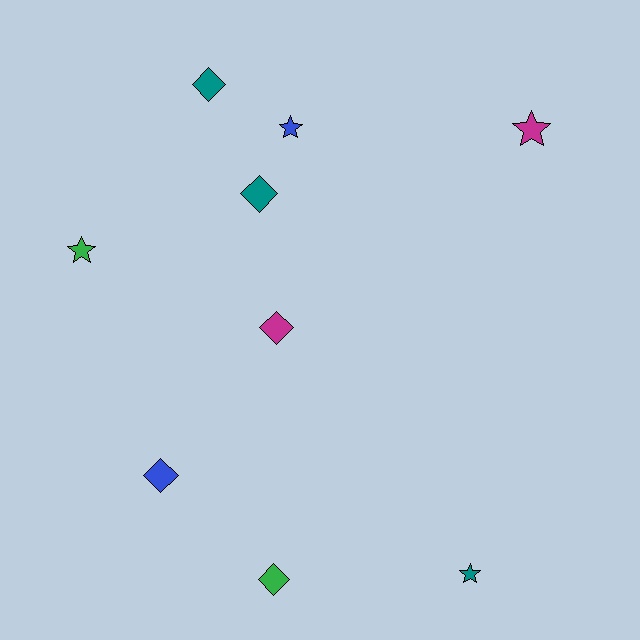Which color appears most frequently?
Teal, with 3 objects.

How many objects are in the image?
There are 9 objects.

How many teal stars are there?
There is 1 teal star.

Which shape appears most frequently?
Diamond, with 5 objects.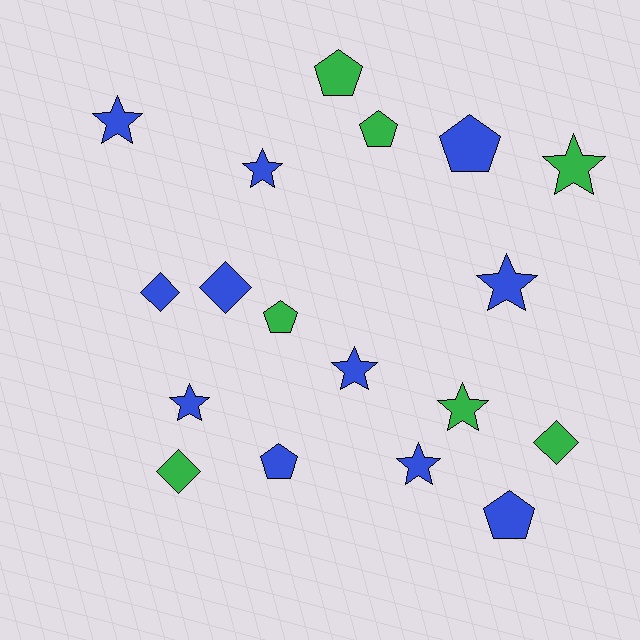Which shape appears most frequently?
Star, with 8 objects.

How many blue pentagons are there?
There are 3 blue pentagons.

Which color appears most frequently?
Blue, with 11 objects.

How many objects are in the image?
There are 18 objects.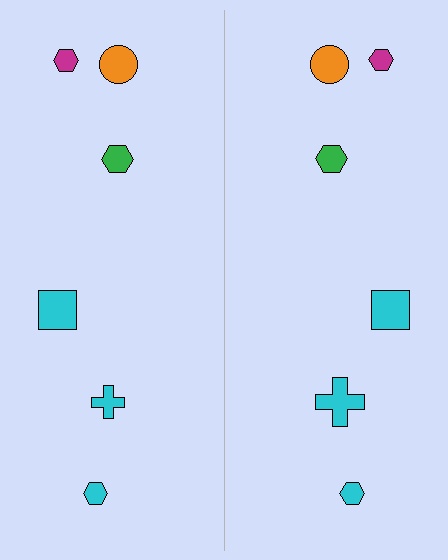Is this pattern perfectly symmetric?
No, the pattern is not perfectly symmetric. The cyan cross on the right side has a different size than its mirror counterpart.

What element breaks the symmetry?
The cyan cross on the right side has a different size than its mirror counterpart.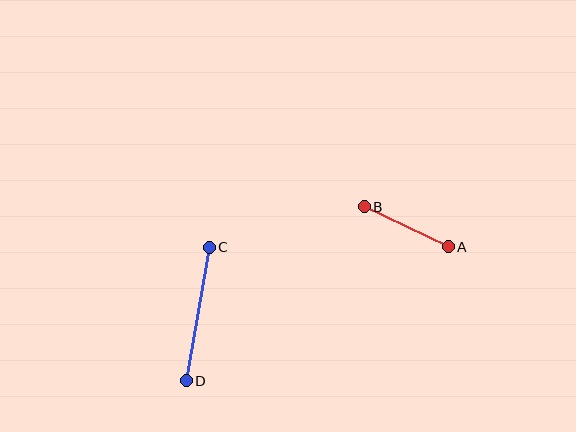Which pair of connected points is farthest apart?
Points C and D are farthest apart.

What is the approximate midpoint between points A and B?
The midpoint is at approximately (406, 227) pixels.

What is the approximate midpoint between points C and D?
The midpoint is at approximately (198, 314) pixels.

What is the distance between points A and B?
The distance is approximately 93 pixels.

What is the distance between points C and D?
The distance is approximately 135 pixels.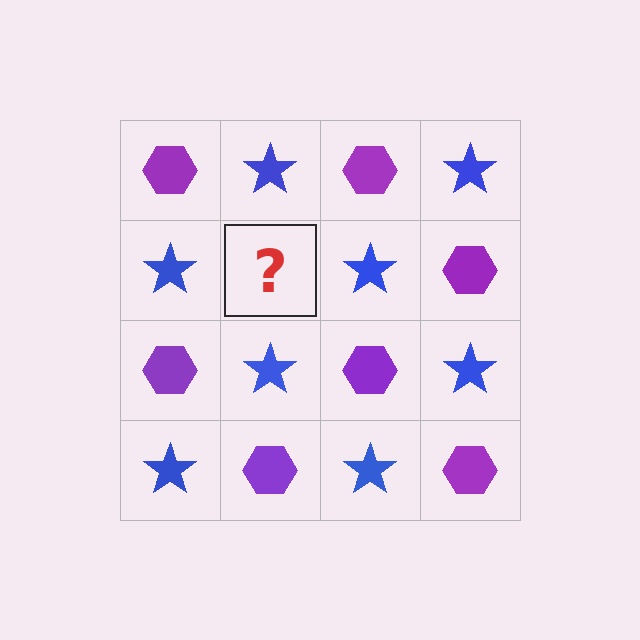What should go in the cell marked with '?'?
The missing cell should contain a purple hexagon.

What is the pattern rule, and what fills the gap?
The rule is that it alternates purple hexagon and blue star in a checkerboard pattern. The gap should be filled with a purple hexagon.